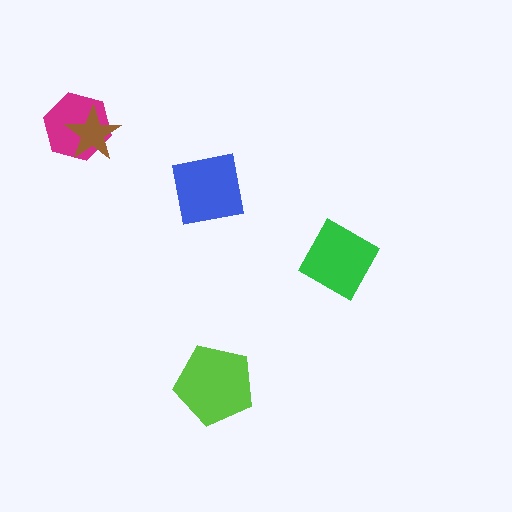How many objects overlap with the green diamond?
0 objects overlap with the green diamond.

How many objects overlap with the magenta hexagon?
1 object overlaps with the magenta hexagon.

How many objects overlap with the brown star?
1 object overlaps with the brown star.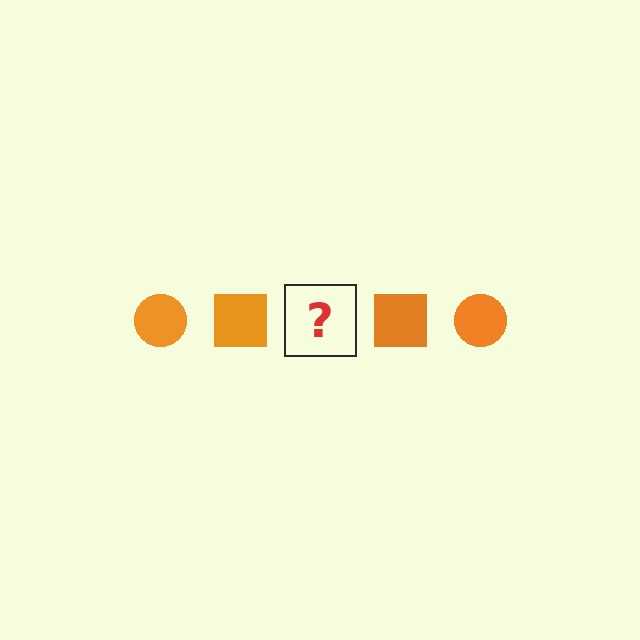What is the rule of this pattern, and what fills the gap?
The rule is that the pattern cycles through circle, square shapes in orange. The gap should be filled with an orange circle.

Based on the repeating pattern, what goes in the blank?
The blank should be an orange circle.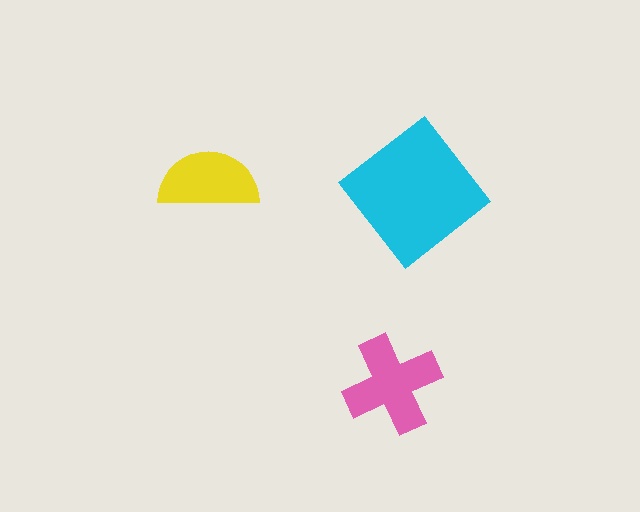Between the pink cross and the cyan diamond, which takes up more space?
The cyan diamond.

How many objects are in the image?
There are 3 objects in the image.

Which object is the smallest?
The yellow semicircle.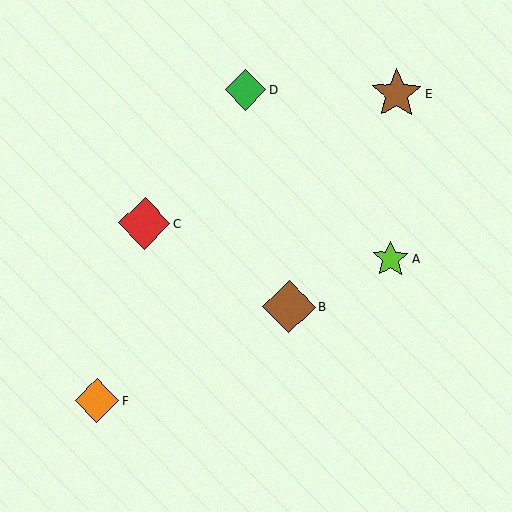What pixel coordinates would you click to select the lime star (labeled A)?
Click at (391, 259) to select the lime star A.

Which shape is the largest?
The brown diamond (labeled B) is the largest.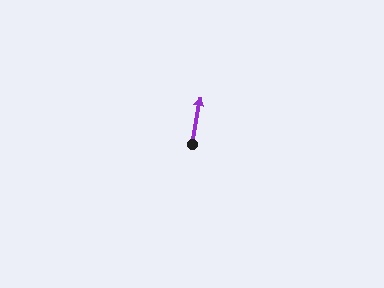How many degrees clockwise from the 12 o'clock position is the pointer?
Approximately 10 degrees.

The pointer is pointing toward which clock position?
Roughly 12 o'clock.